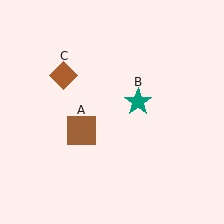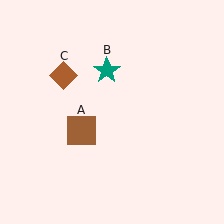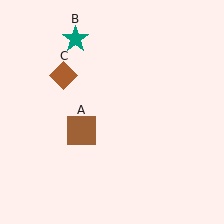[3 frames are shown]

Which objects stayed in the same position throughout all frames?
Brown square (object A) and brown diamond (object C) remained stationary.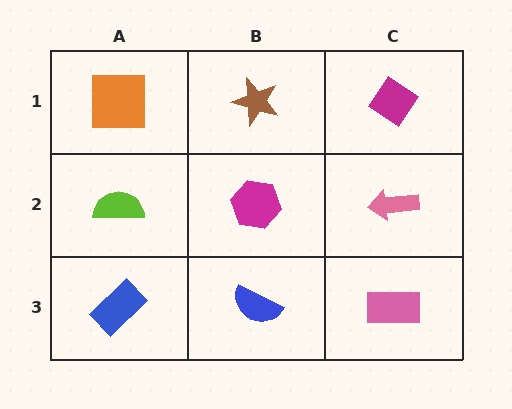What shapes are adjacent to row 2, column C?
A magenta diamond (row 1, column C), a pink rectangle (row 3, column C), a magenta hexagon (row 2, column B).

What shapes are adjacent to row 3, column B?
A magenta hexagon (row 2, column B), a blue rectangle (row 3, column A), a pink rectangle (row 3, column C).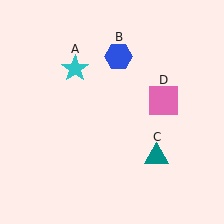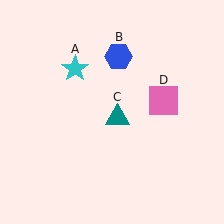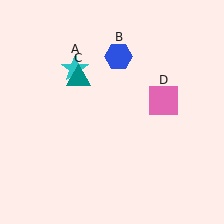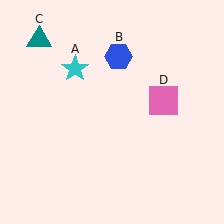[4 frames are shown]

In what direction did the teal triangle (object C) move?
The teal triangle (object C) moved up and to the left.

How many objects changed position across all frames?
1 object changed position: teal triangle (object C).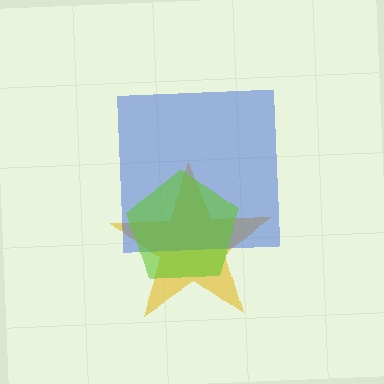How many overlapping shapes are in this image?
There are 3 overlapping shapes in the image.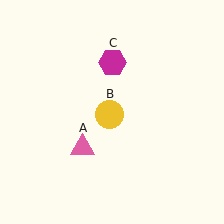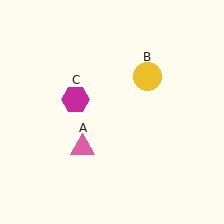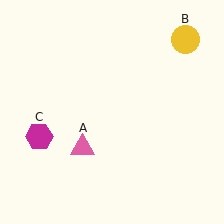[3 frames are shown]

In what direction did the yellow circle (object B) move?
The yellow circle (object B) moved up and to the right.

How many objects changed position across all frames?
2 objects changed position: yellow circle (object B), magenta hexagon (object C).